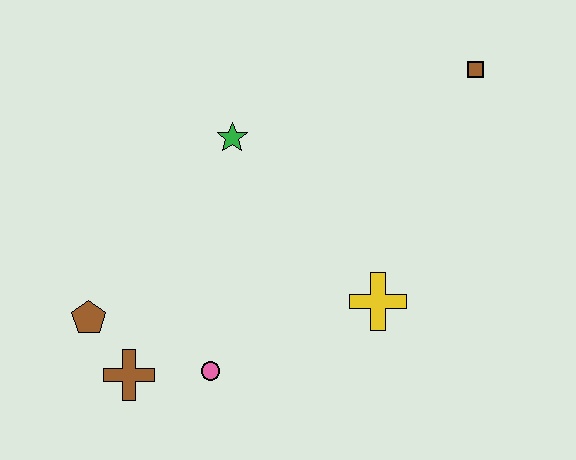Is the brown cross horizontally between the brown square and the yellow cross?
No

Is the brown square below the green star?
No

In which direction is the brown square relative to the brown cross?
The brown square is to the right of the brown cross.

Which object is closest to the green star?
The yellow cross is closest to the green star.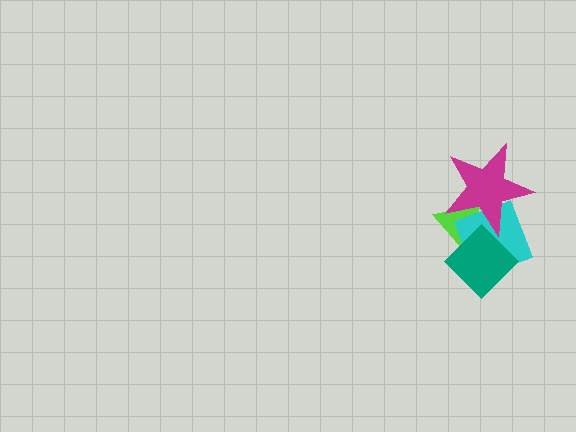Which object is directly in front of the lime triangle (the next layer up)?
The cyan diamond is directly in front of the lime triangle.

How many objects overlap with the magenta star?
2 objects overlap with the magenta star.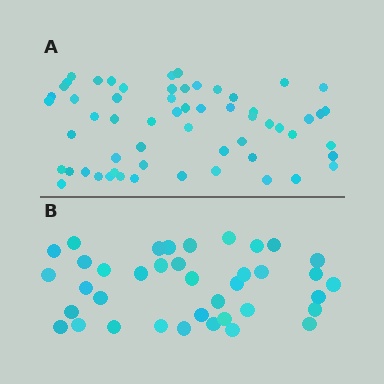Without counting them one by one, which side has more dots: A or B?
Region A (the top region) has more dots.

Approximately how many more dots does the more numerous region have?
Region A has approximately 20 more dots than region B.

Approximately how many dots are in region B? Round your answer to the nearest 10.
About 40 dots. (The exact count is 38, which rounds to 40.)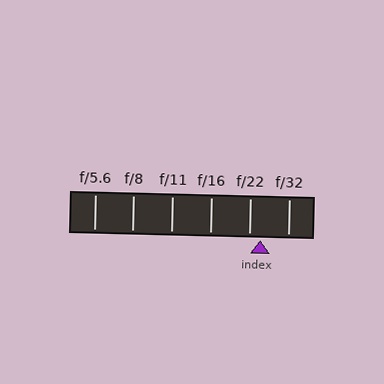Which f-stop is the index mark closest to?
The index mark is closest to f/22.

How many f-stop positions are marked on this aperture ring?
There are 6 f-stop positions marked.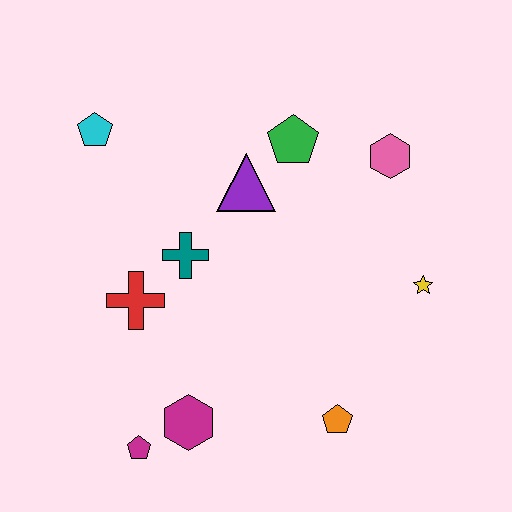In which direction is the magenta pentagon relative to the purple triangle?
The magenta pentagon is below the purple triangle.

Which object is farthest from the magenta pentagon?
The pink hexagon is farthest from the magenta pentagon.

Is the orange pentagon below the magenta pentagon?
No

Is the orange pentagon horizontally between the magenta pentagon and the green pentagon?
No